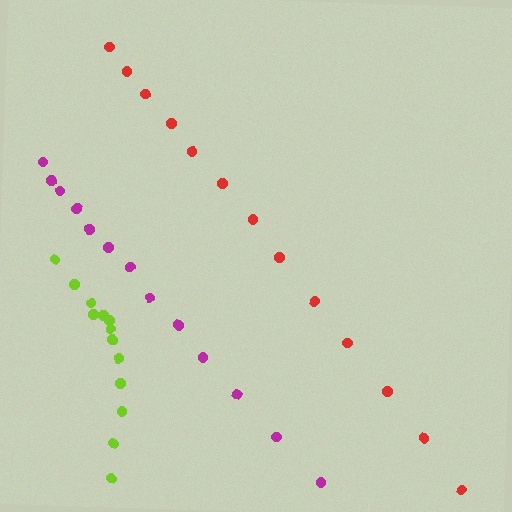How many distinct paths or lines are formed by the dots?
There are 3 distinct paths.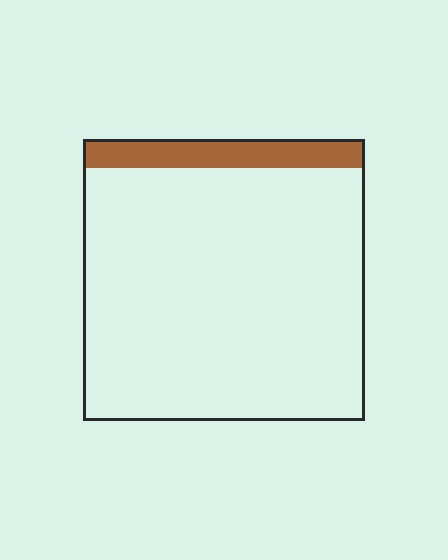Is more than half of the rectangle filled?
No.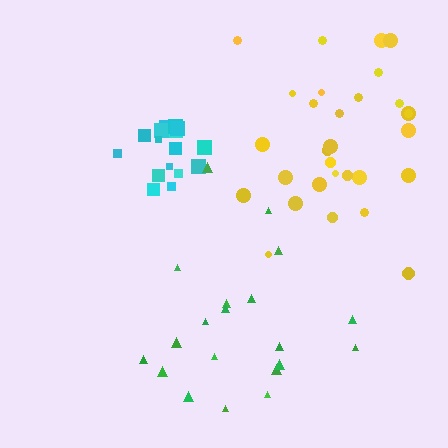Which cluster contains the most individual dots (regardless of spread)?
Yellow (30).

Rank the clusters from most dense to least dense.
cyan, yellow, green.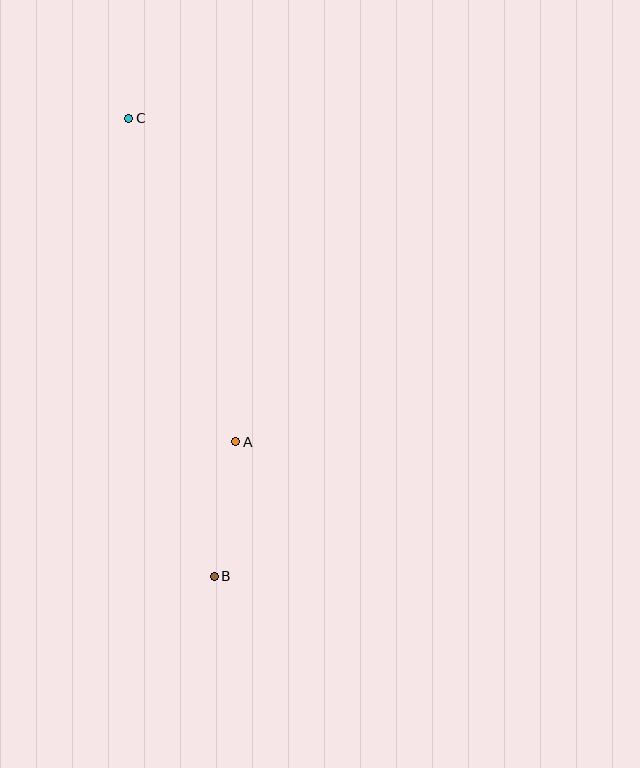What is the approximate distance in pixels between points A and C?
The distance between A and C is approximately 340 pixels.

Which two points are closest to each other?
Points A and B are closest to each other.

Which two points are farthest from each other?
Points B and C are farthest from each other.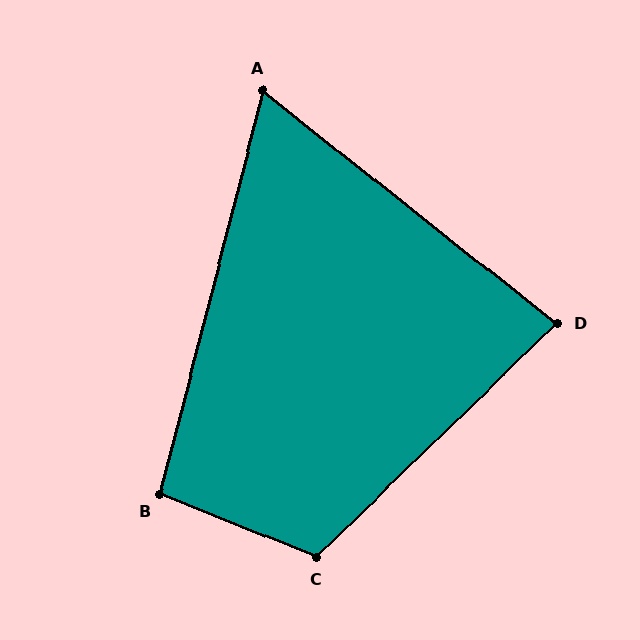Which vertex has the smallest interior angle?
A, at approximately 66 degrees.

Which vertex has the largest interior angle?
C, at approximately 114 degrees.